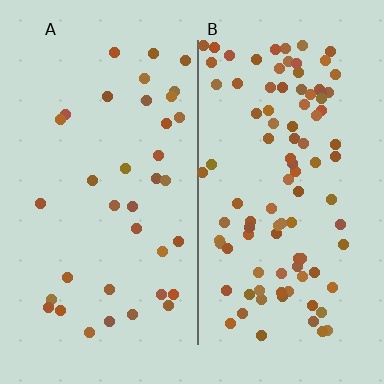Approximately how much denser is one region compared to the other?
Approximately 2.7× — region B over region A.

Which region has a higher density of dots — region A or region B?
B (the right).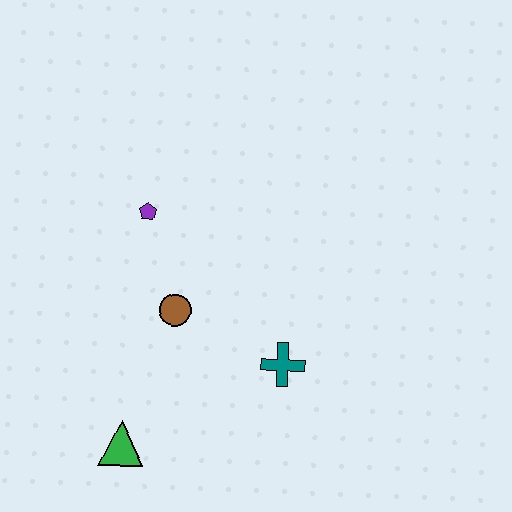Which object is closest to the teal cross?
The brown circle is closest to the teal cross.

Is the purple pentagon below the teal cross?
No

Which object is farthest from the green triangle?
The purple pentagon is farthest from the green triangle.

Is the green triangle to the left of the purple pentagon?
Yes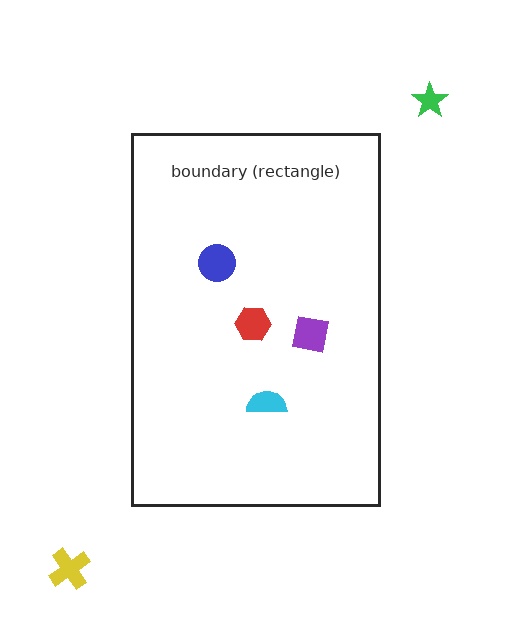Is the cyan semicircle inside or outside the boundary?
Inside.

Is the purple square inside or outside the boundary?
Inside.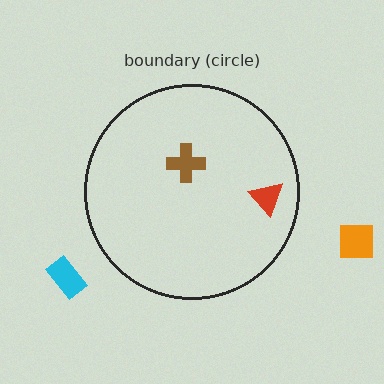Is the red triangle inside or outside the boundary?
Inside.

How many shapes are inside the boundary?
2 inside, 2 outside.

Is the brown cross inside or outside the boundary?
Inside.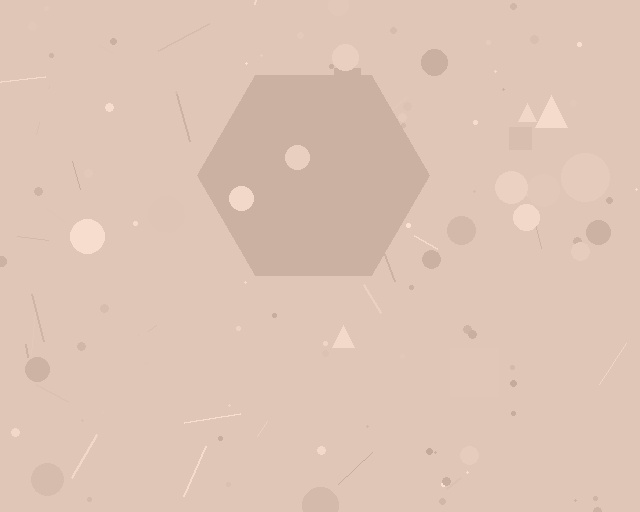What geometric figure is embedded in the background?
A hexagon is embedded in the background.